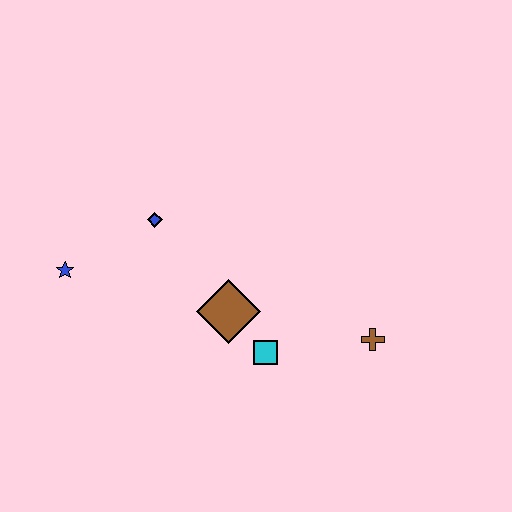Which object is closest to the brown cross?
The cyan square is closest to the brown cross.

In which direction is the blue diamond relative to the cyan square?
The blue diamond is above the cyan square.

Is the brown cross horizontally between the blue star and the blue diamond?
No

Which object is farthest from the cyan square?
The blue star is farthest from the cyan square.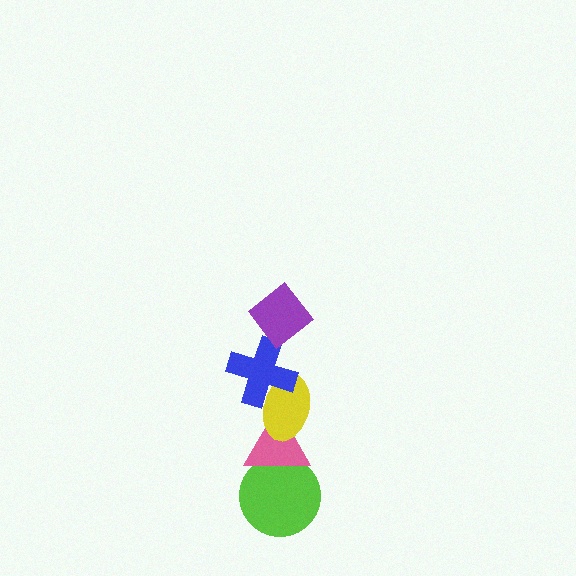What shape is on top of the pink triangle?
The yellow ellipse is on top of the pink triangle.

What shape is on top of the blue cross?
The purple diamond is on top of the blue cross.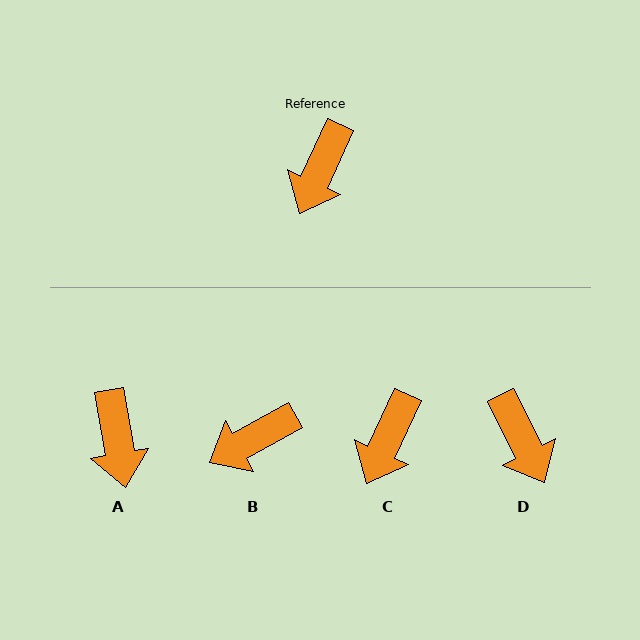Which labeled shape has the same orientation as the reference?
C.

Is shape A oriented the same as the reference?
No, it is off by about 34 degrees.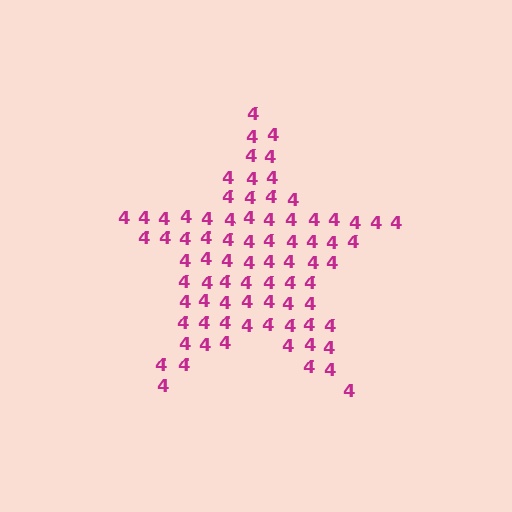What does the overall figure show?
The overall figure shows a star.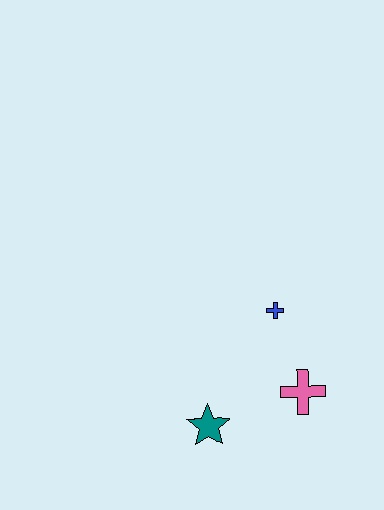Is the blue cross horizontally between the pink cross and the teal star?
Yes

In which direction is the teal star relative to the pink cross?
The teal star is to the left of the pink cross.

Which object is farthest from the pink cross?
The teal star is farthest from the pink cross.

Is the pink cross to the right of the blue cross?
Yes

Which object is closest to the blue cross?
The pink cross is closest to the blue cross.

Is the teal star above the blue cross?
No